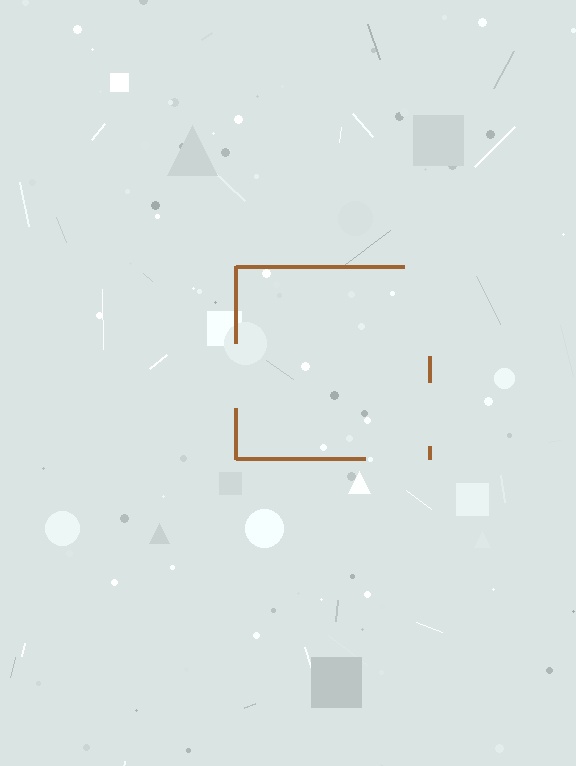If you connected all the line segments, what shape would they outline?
They would outline a square.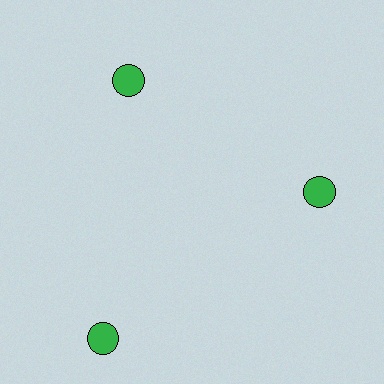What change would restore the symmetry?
The symmetry would be restored by moving it inward, back onto the ring so that all 3 circles sit at equal angles and equal distance from the center.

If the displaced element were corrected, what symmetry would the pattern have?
It would have 3-fold rotational symmetry — the pattern would map onto itself every 120 degrees.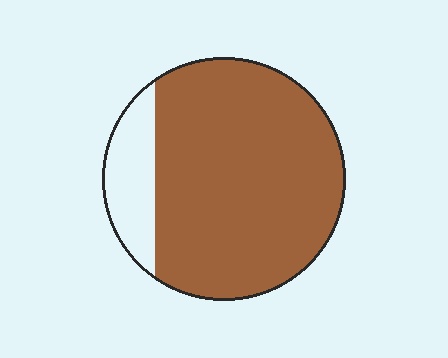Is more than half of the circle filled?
Yes.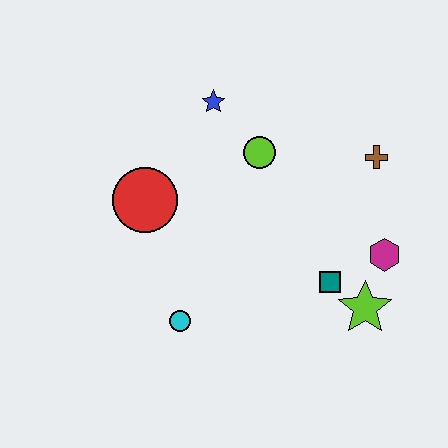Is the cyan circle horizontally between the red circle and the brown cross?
Yes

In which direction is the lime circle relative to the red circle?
The lime circle is to the right of the red circle.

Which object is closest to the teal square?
The lime star is closest to the teal square.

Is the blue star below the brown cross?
No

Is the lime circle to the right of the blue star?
Yes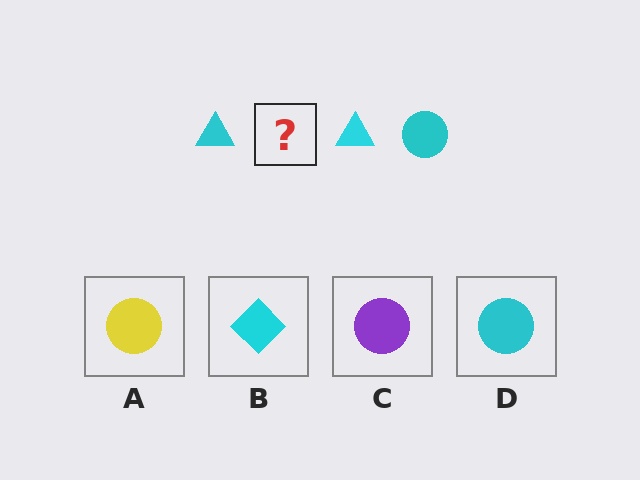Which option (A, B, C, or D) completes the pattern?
D.